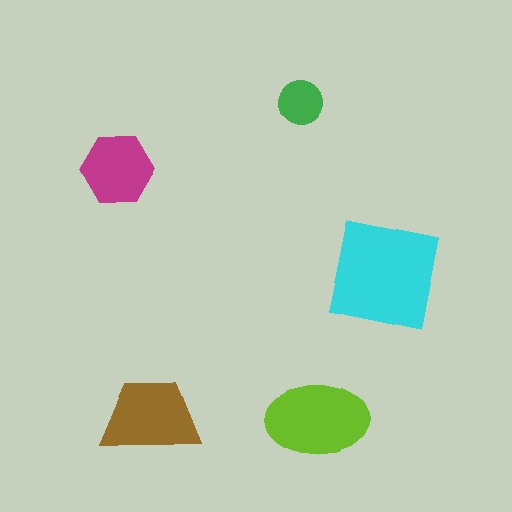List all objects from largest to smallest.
The cyan square, the lime ellipse, the brown trapezoid, the magenta hexagon, the green circle.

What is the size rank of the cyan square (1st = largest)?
1st.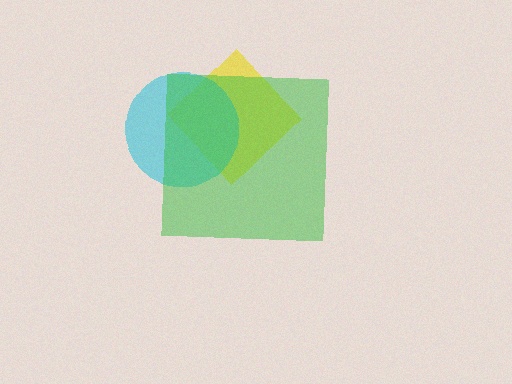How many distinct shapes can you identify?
There are 3 distinct shapes: a yellow diamond, a cyan circle, a green square.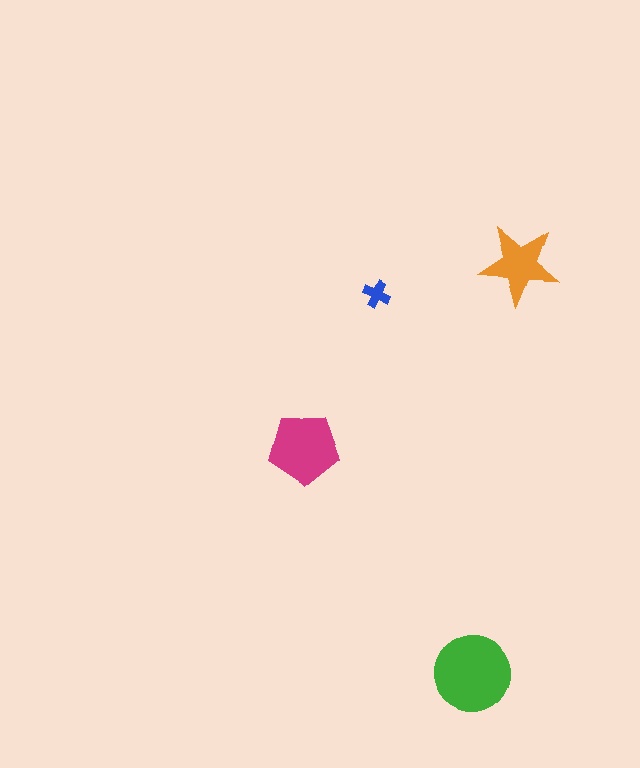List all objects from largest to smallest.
The green circle, the magenta pentagon, the orange star, the blue cross.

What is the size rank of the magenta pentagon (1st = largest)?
2nd.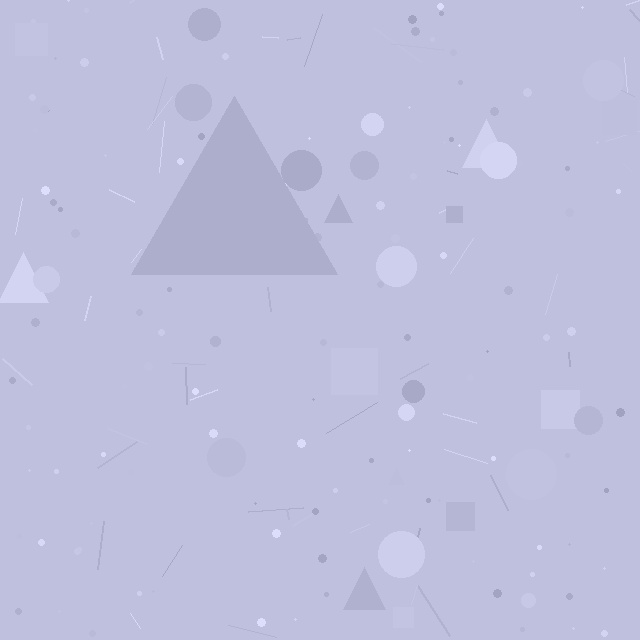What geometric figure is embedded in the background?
A triangle is embedded in the background.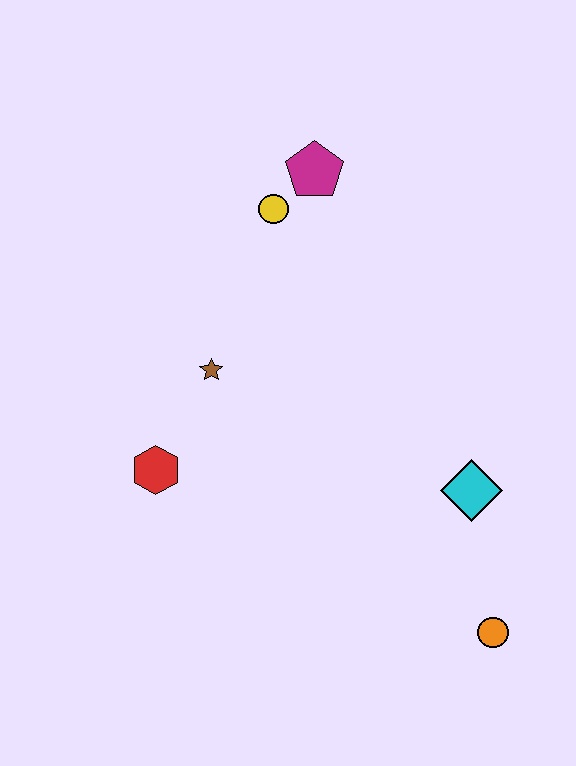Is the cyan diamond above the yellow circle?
No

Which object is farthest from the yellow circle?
The orange circle is farthest from the yellow circle.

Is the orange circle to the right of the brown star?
Yes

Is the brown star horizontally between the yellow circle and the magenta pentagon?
No